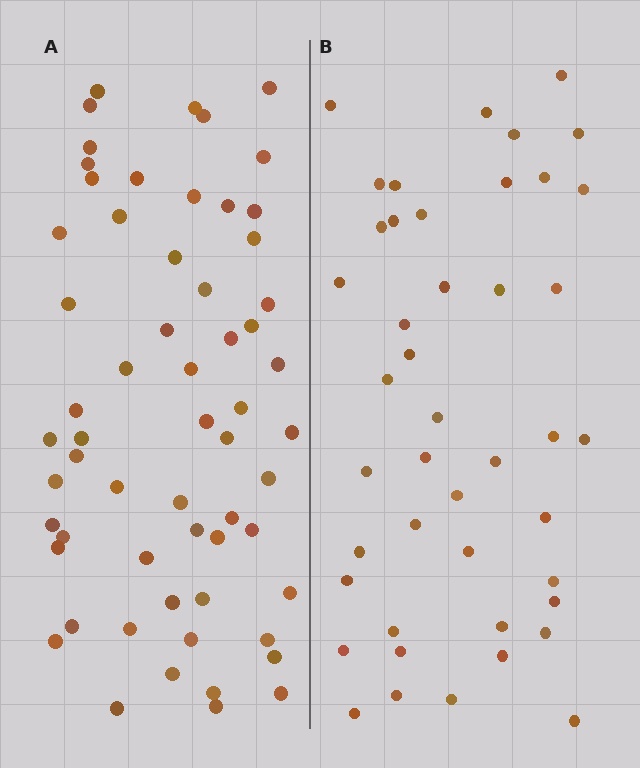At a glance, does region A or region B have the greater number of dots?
Region A (the left region) has more dots.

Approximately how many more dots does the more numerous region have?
Region A has approximately 15 more dots than region B.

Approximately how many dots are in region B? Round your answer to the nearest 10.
About 40 dots. (The exact count is 44, which rounds to 40.)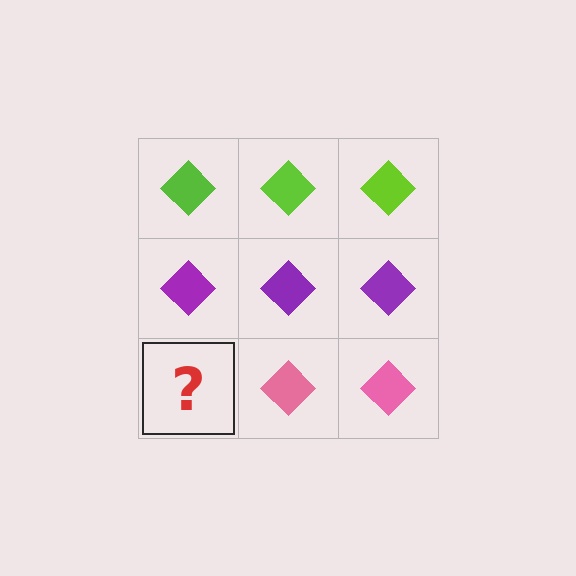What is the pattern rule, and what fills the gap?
The rule is that each row has a consistent color. The gap should be filled with a pink diamond.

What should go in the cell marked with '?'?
The missing cell should contain a pink diamond.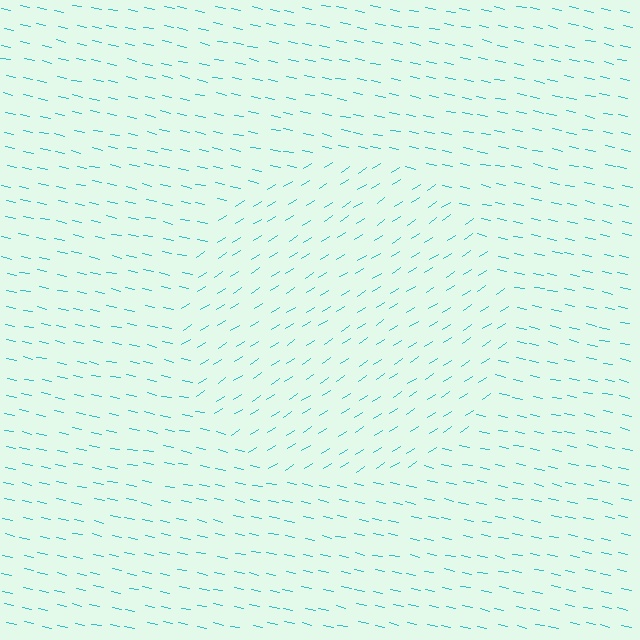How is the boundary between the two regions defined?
The boundary is defined purely by a change in line orientation (approximately 45 degrees difference). All lines are the same color and thickness.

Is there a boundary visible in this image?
Yes, there is a texture boundary formed by a change in line orientation.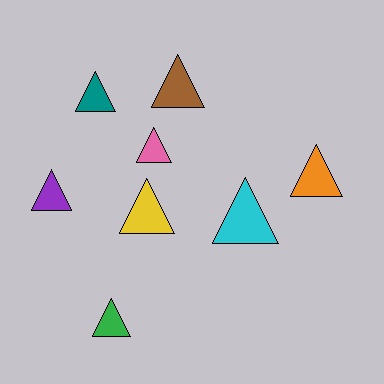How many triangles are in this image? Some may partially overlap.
There are 8 triangles.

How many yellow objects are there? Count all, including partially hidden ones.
There is 1 yellow object.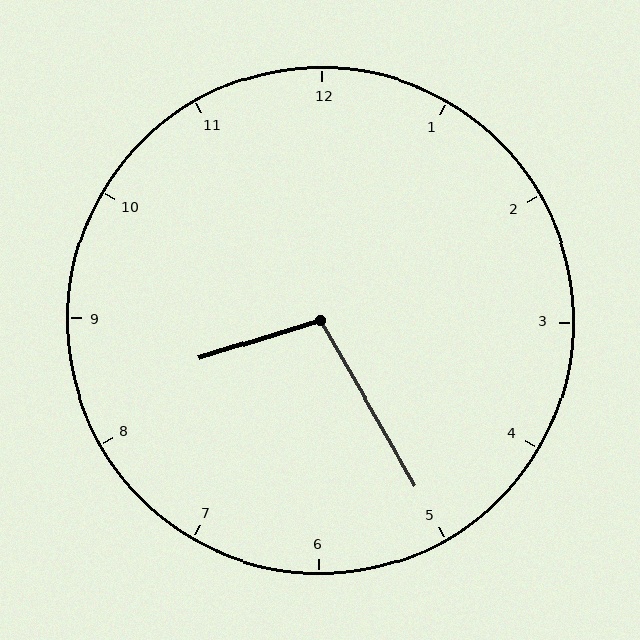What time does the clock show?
8:25.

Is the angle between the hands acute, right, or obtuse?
It is obtuse.